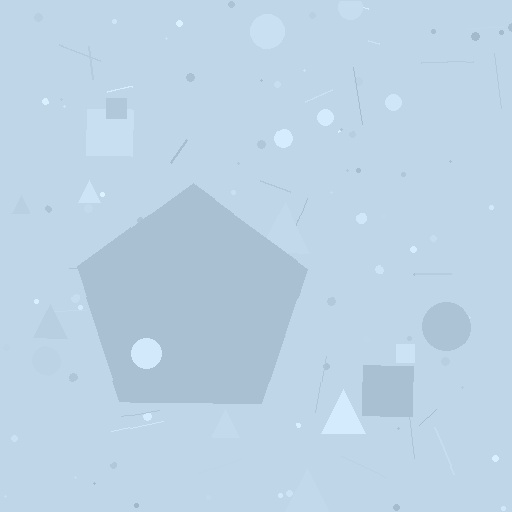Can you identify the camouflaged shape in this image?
The camouflaged shape is a pentagon.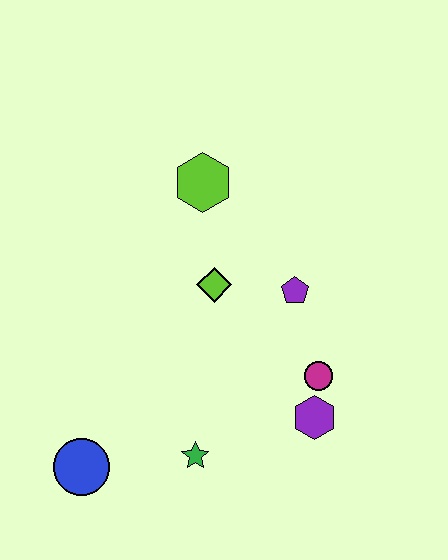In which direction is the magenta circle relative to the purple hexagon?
The magenta circle is above the purple hexagon.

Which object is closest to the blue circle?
The green star is closest to the blue circle.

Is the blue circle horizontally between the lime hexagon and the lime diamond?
No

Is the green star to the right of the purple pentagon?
No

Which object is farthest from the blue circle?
The lime hexagon is farthest from the blue circle.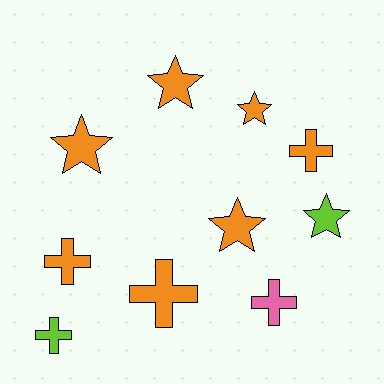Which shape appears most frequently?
Star, with 5 objects.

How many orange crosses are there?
There are 3 orange crosses.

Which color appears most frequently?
Orange, with 7 objects.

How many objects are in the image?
There are 10 objects.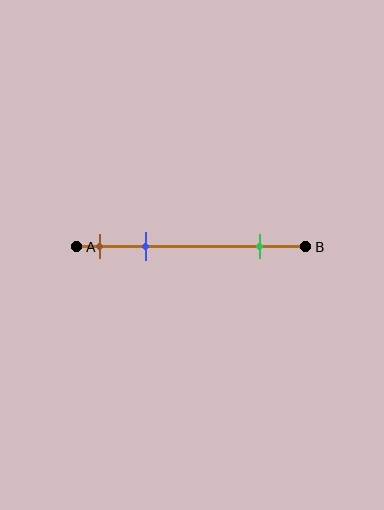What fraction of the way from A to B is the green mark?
The green mark is approximately 80% (0.8) of the way from A to B.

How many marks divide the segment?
There are 3 marks dividing the segment.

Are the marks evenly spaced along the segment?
No, the marks are not evenly spaced.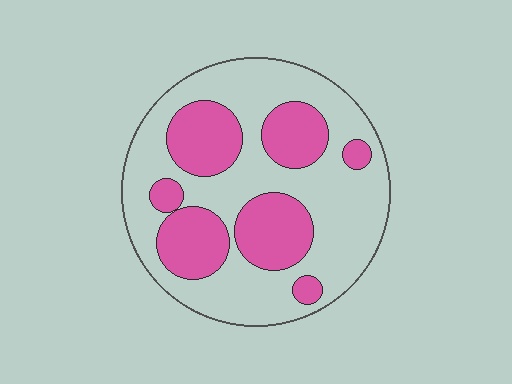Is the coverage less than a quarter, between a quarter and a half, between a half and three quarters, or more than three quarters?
Between a quarter and a half.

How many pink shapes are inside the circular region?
7.